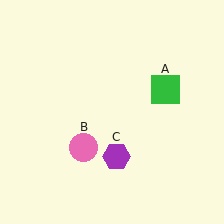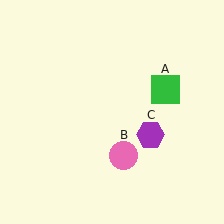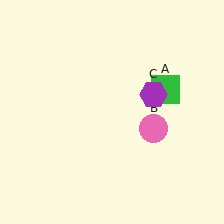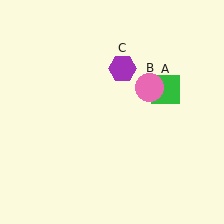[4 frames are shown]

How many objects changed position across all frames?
2 objects changed position: pink circle (object B), purple hexagon (object C).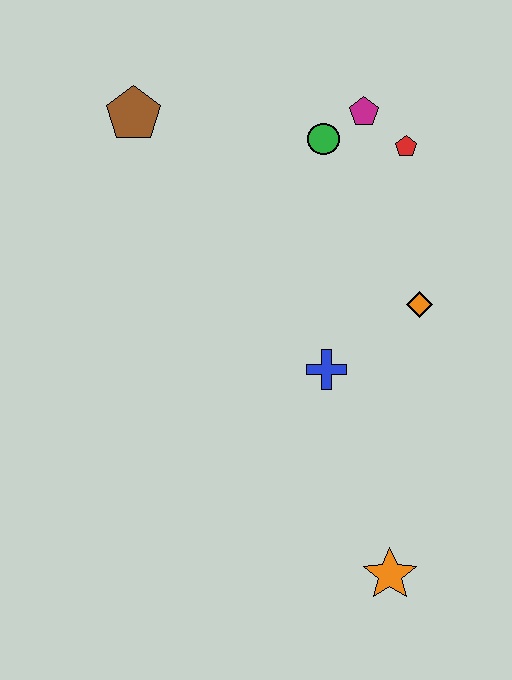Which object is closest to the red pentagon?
The magenta pentagon is closest to the red pentagon.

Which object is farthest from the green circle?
The orange star is farthest from the green circle.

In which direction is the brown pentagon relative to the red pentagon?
The brown pentagon is to the left of the red pentagon.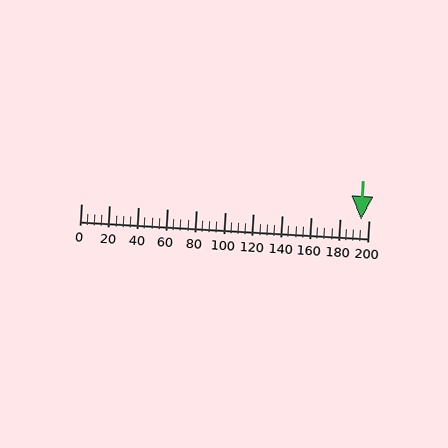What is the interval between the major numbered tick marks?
The major tick marks are spaced 20 units apart.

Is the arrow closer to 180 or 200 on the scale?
The arrow is closer to 200.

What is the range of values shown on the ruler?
The ruler shows values from 0 to 200.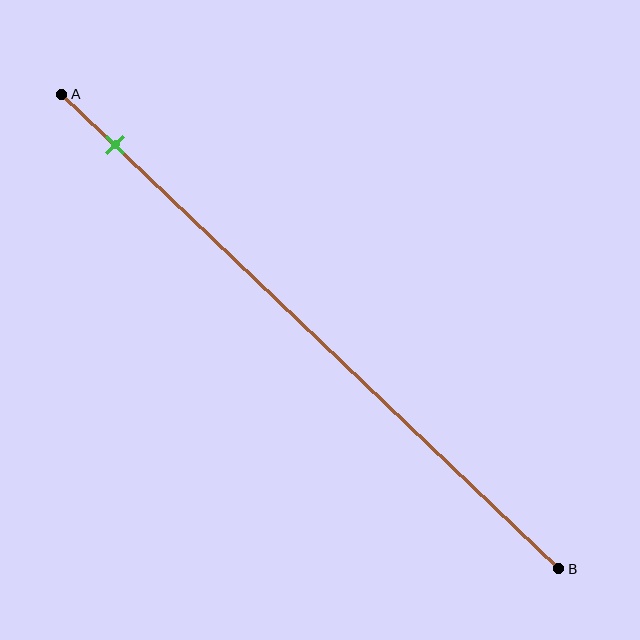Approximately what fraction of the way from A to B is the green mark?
The green mark is approximately 10% of the way from A to B.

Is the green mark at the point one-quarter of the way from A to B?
No, the mark is at about 10% from A, not at the 25% one-quarter point.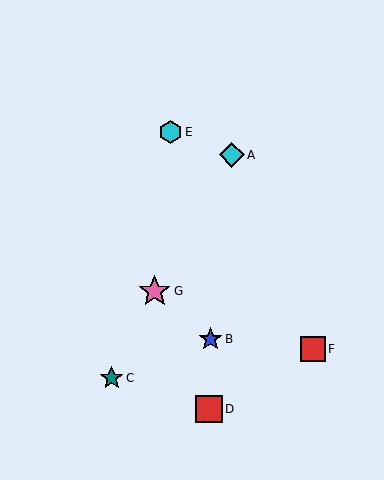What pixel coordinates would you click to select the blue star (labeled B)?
Click at (210, 339) to select the blue star B.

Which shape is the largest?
The pink star (labeled G) is the largest.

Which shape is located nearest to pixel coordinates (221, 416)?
The red square (labeled D) at (209, 409) is nearest to that location.